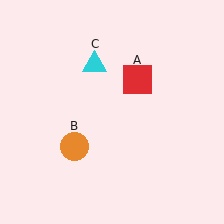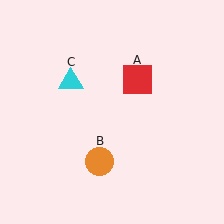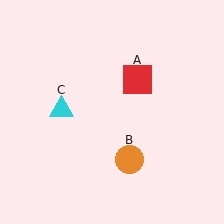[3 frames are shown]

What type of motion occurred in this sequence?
The orange circle (object B), cyan triangle (object C) rotated counterclockwise around the center of the scene.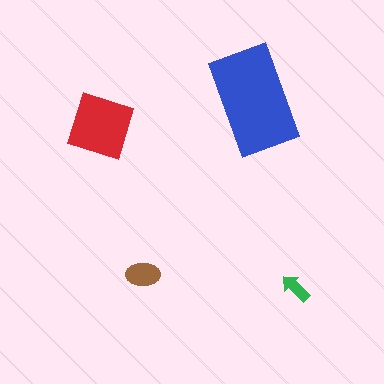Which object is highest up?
The blue rectangle is topmost.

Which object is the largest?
The blue rectangle.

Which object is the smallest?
The green arrow.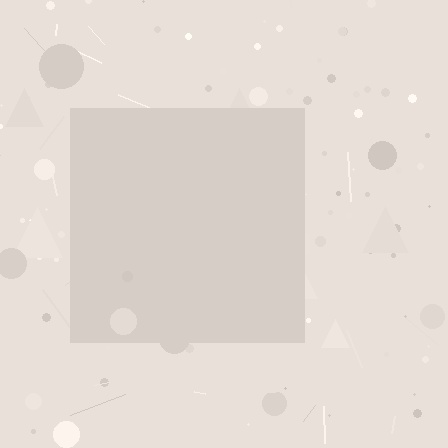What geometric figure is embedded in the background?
A square is embedded in the background.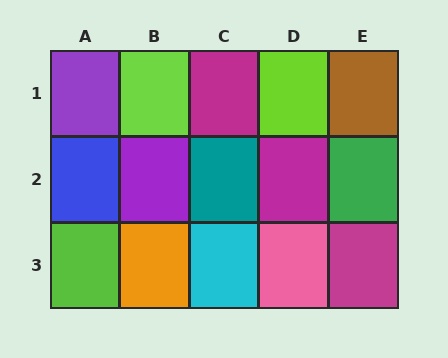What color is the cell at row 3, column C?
Cyan.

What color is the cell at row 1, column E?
Brown.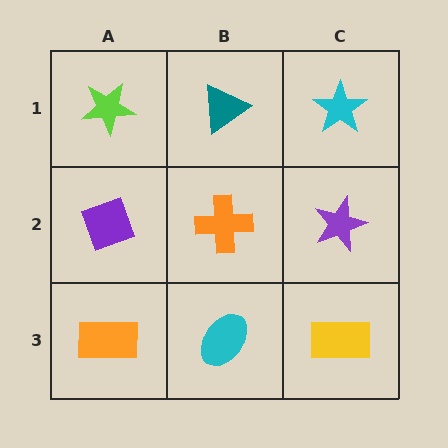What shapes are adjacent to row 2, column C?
A cyan star (row 1, column C), a yellow rectangle (row 3, column C), an orange cross (row 2, column B).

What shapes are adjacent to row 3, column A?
A purple diamond (row 2, column A), a cyan ellipse (row 3, column B).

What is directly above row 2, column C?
A cyan star.